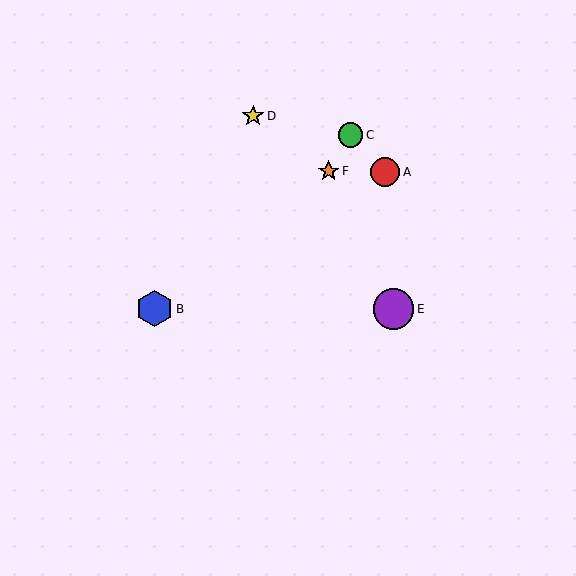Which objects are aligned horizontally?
Objects B, E are aligned horizontally.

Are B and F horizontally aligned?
No, B is at y≈309 and F is at y≈171.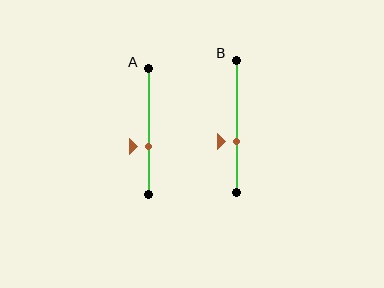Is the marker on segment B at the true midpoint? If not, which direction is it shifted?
No, the marker on segment B is shifted downward by about 11% of the segment length.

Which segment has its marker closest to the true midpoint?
Segment B has its marker closest to the true midpoint.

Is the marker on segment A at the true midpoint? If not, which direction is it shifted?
No, the marker on segment A is shifted downward by about 12% of the segment length.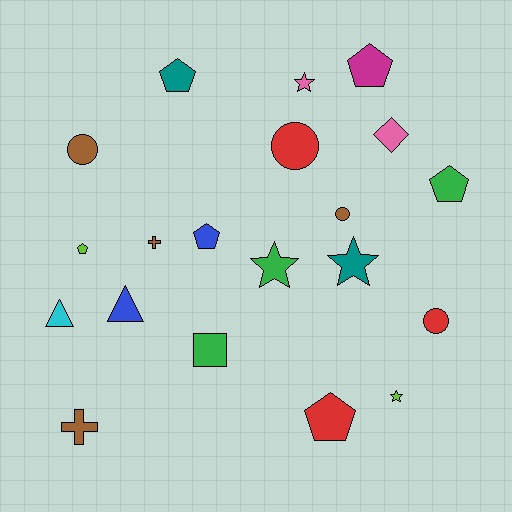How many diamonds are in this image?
There is 1 diamond.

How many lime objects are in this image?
There are 2 lime objects.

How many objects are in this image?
There are 20 objects.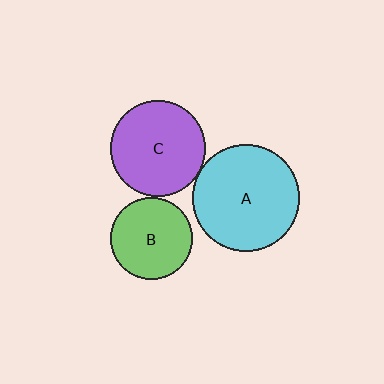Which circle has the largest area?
Circle A (cyan).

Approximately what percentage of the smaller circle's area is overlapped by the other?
Approximately 5%.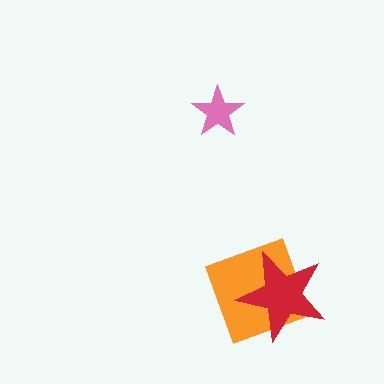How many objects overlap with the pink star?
0 objects overlap with the pink star.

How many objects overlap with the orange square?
1 object overlaps with the orange square.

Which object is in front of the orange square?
The red star is in front of the orange square.